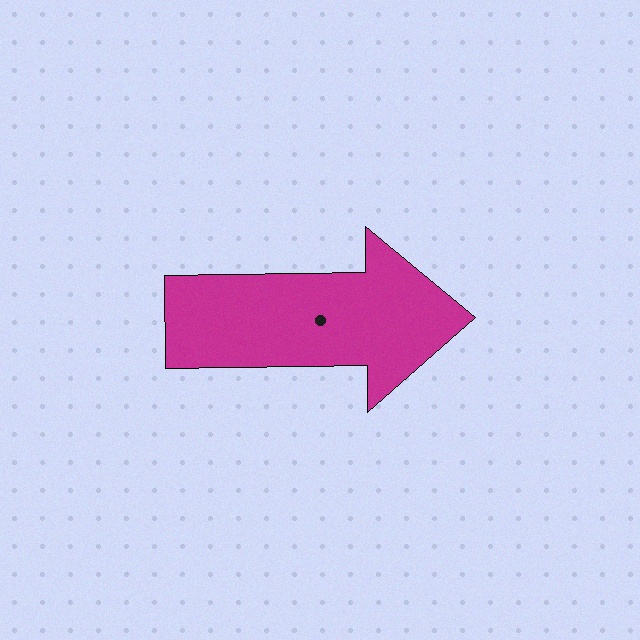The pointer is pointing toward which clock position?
Roughly 3 o'clock.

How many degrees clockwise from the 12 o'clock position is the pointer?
Approximately 89 degrees.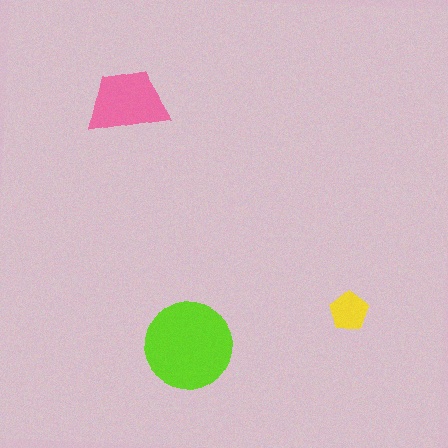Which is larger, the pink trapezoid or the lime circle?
The lime circle.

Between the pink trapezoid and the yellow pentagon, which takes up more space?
The pink trapezoid.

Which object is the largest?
The lime circle.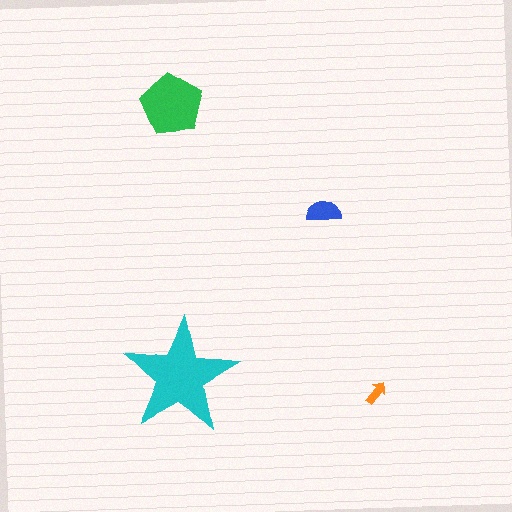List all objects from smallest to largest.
The orange arrow, the blue semicircle, the green pentagon, the cyan star.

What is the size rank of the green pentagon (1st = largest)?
2nd.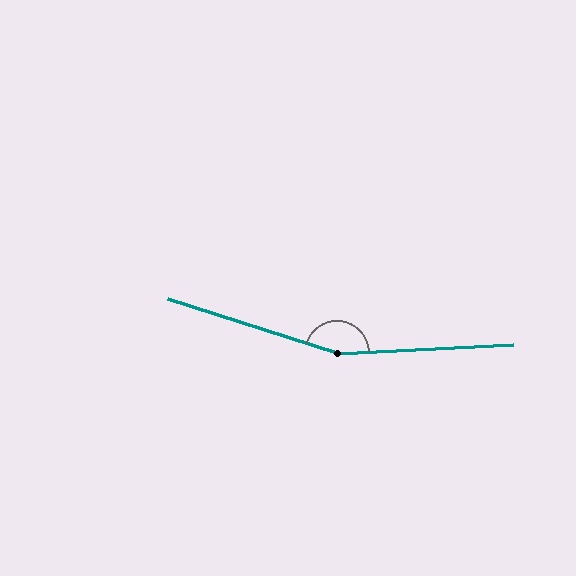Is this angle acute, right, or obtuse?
It is obtuse.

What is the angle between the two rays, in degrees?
Approximately 159 degrees.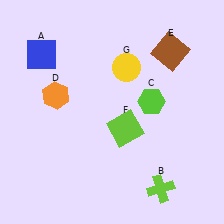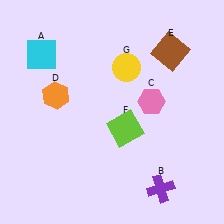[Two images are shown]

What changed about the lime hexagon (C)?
In Image 1, C is lime. In Image 2, it changed to pink.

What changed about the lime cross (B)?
In Image 1, B is lime. In Image 2, it changed to purple.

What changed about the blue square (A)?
In Image 1, A is blue. In Image 2, it changed to cyan.